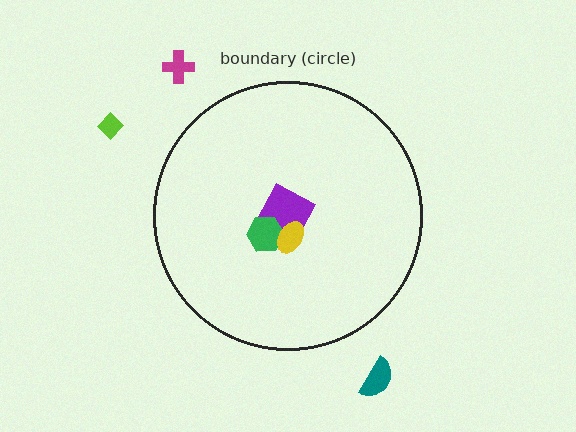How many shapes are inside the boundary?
3 inside, 3 outside.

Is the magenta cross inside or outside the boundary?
Outside.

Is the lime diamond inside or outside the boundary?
Outside.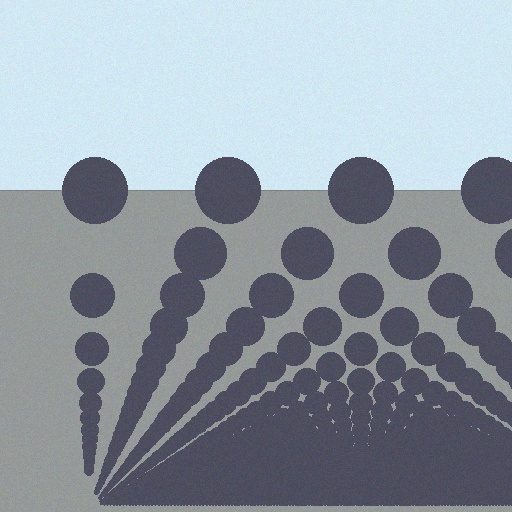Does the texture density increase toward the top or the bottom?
Density increases toward the bottom.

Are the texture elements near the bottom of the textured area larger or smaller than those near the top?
Smaller. The gradient is inverted — elements near the bottom are smaller and denser.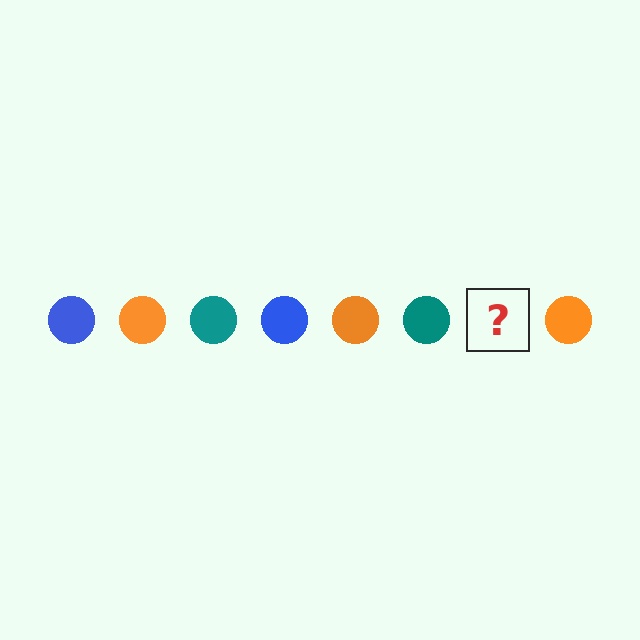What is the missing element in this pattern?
The missing element is a blue circle.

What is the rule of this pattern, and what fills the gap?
The rule is that the pattern cycles through blue, orange, teal circles. The gap should be filled with a blue circle.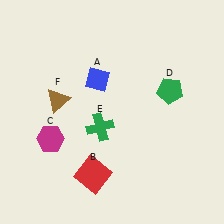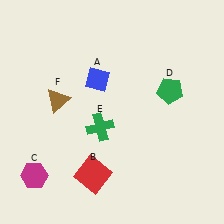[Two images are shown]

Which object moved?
The magenta hexagon (C) moved down.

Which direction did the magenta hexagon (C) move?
The magenta hexagon (C) moved down.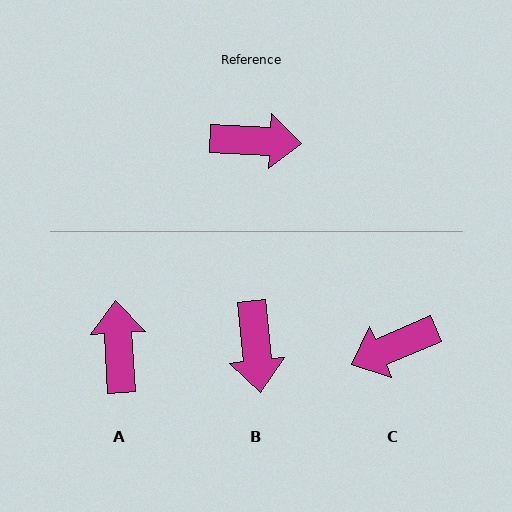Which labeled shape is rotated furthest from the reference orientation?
C, about 154 degrees away.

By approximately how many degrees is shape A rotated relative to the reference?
Approximately 97 degrees counter-clockwise.